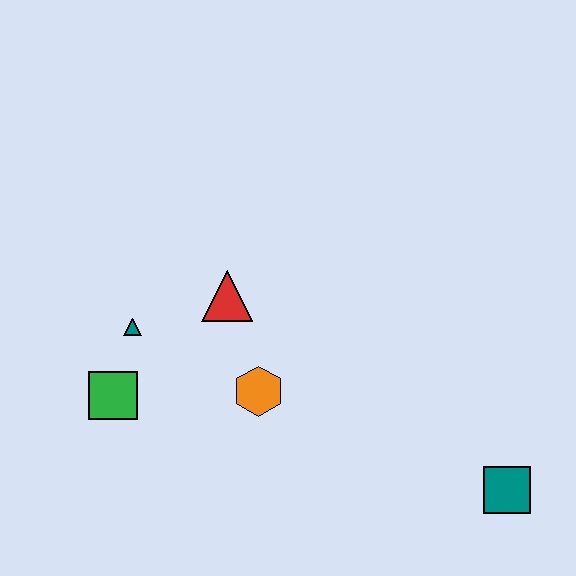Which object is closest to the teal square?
The orange hexagon is closest to the teal square.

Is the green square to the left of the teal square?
Yes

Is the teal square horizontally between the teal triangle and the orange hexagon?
No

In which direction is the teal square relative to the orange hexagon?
The teal square is to the right of the orange hexagon.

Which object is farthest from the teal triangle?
The teal square is farthest from the teal triangle.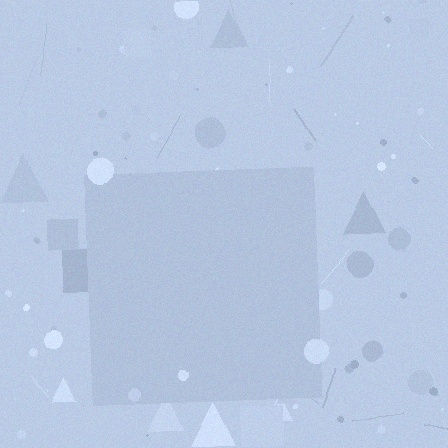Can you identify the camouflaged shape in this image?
The camouflaged shape is a square.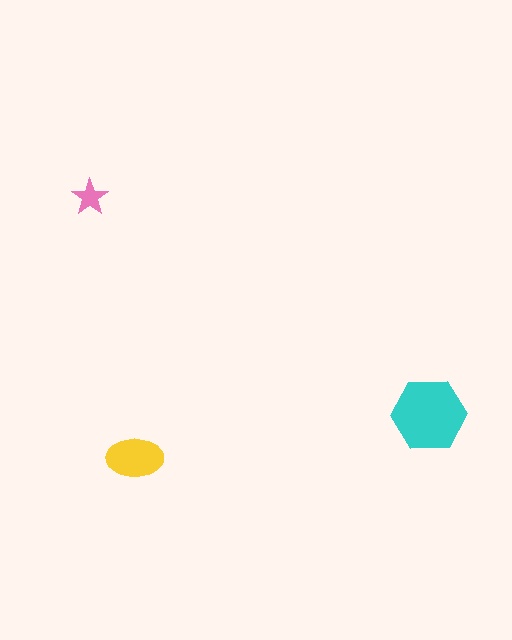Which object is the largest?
The cyan hexagon.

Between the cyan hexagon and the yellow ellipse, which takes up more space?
The cyan hexagon.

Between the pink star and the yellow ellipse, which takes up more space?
The yellow ellipse.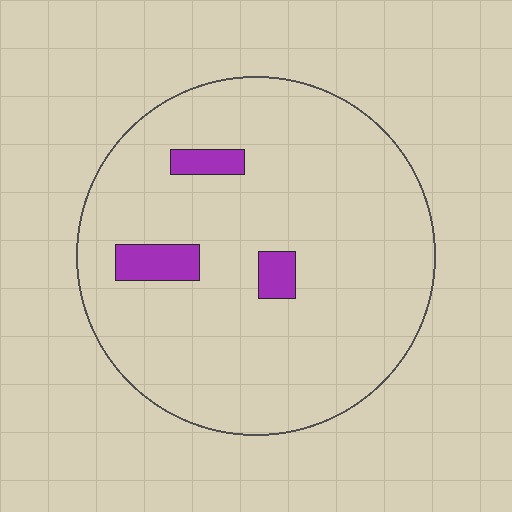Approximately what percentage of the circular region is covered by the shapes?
Approximately 5%.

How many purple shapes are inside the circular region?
3.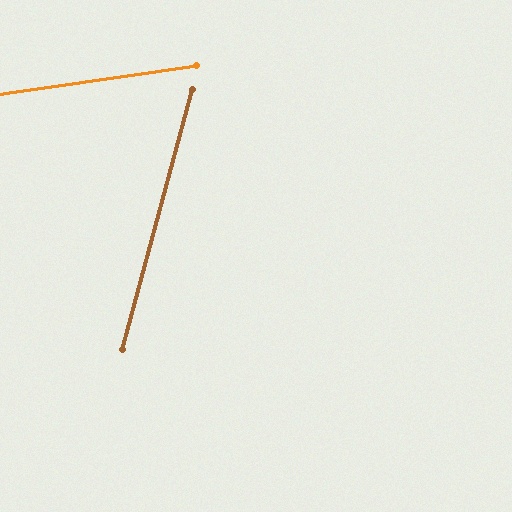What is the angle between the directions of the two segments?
Approximately 67 degrees.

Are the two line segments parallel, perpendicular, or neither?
Neither parallel nor perpendicular — they differ by about 67°.